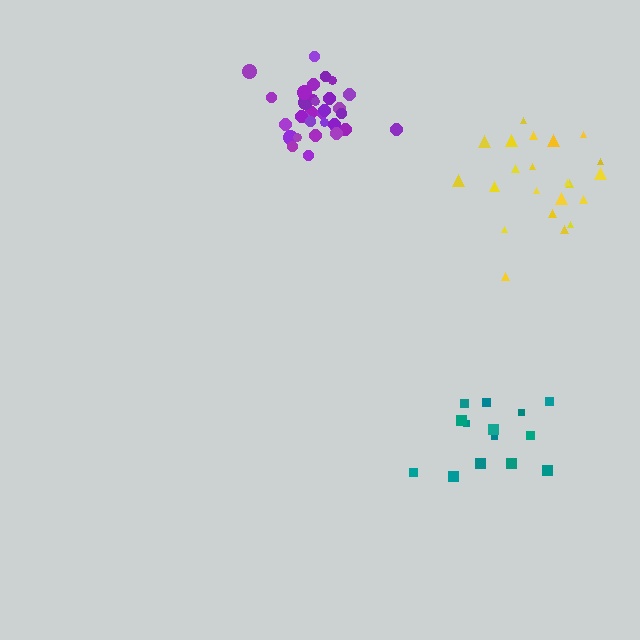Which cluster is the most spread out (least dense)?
Yellow.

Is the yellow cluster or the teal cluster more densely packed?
Teal.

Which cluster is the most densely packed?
Purple.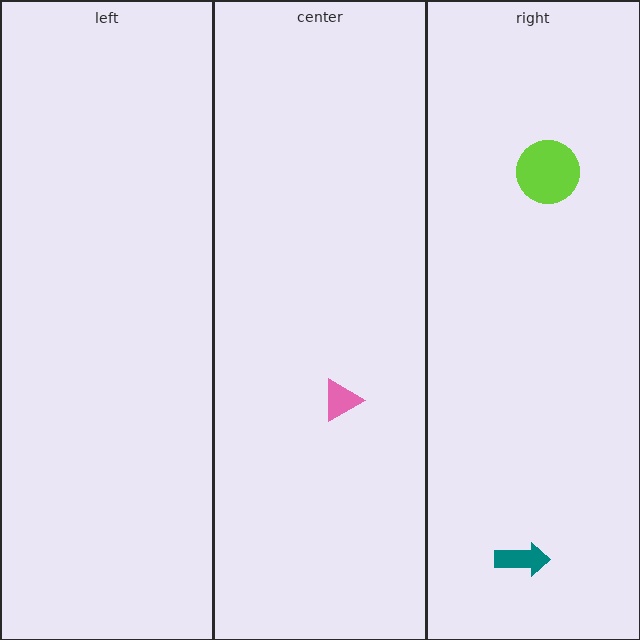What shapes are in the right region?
The teal arrow, the lime circle.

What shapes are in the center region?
The pink triangle.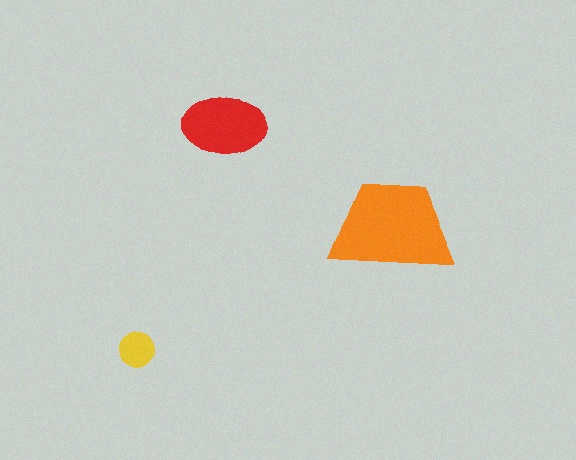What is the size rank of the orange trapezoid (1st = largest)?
1st.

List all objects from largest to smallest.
The orange trapezoid, the red ellipse, the yellow circle.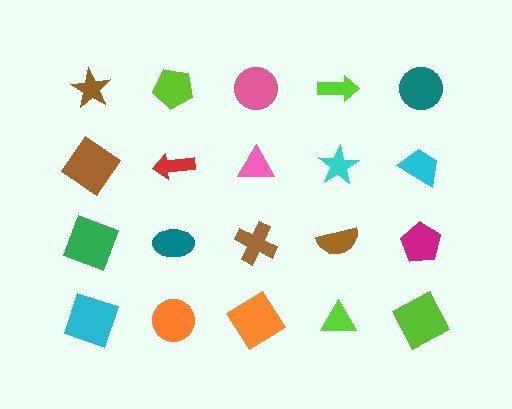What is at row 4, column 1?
A cyan square.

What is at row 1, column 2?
A lime pentagon.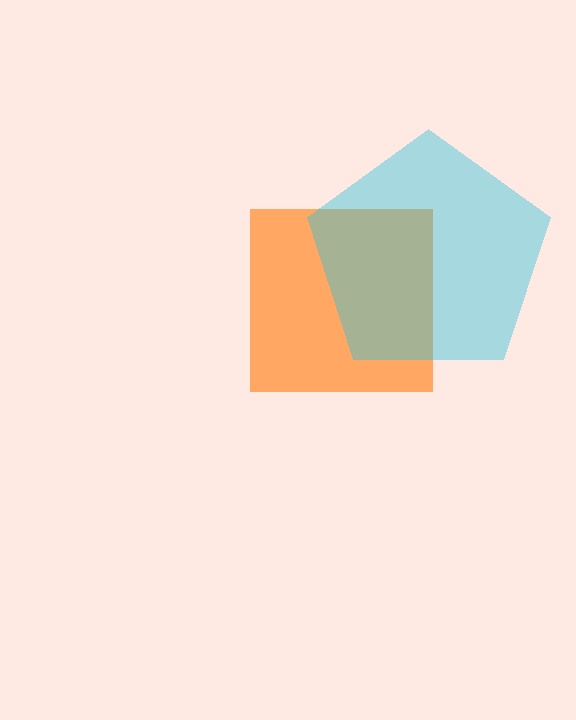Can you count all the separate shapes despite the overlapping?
Yes, there are 2 separate shapes.